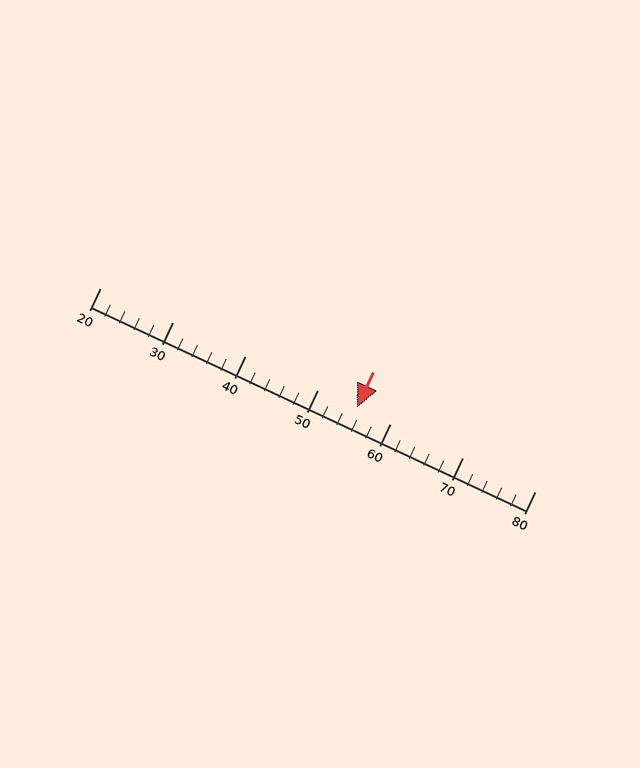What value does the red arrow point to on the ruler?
The red arrow points to approximately 55.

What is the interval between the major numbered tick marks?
The major tick marks are spaced 10 units apart.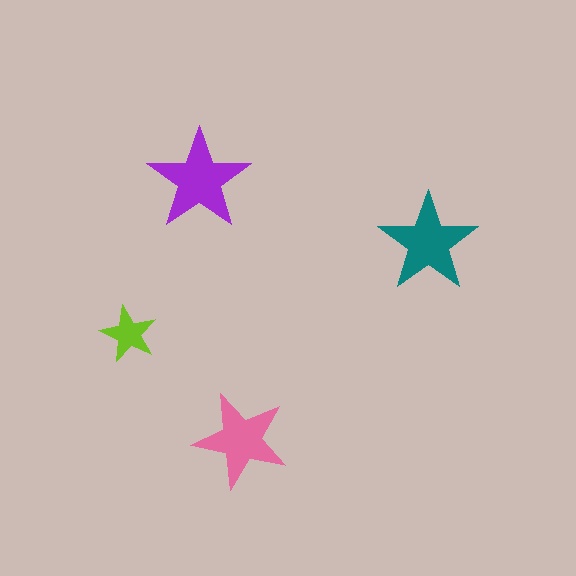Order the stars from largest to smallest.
the purple one, the teal one, the pink one, the lime one.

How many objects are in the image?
There are 4 objects in the image.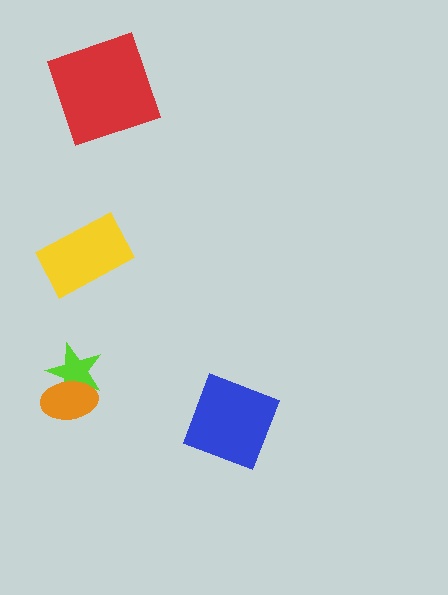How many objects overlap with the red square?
0 objects overlap with the red square.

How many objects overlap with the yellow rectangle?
0 objects overlap with the yellow rectangle.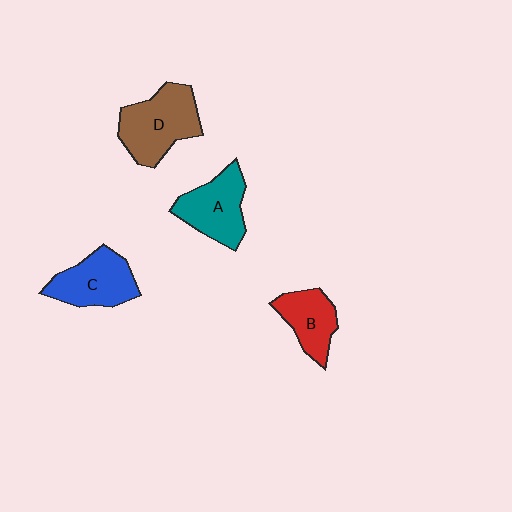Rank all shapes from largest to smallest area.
From largest to smallest: D (brown), A (teal), C (blue), B (red).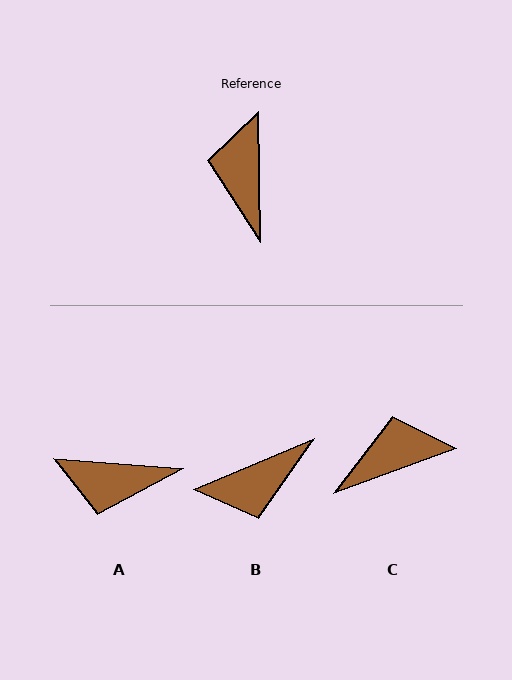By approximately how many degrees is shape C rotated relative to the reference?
Approximately 71 degrees clockwise.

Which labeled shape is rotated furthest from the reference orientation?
B, about 112 degrees away.